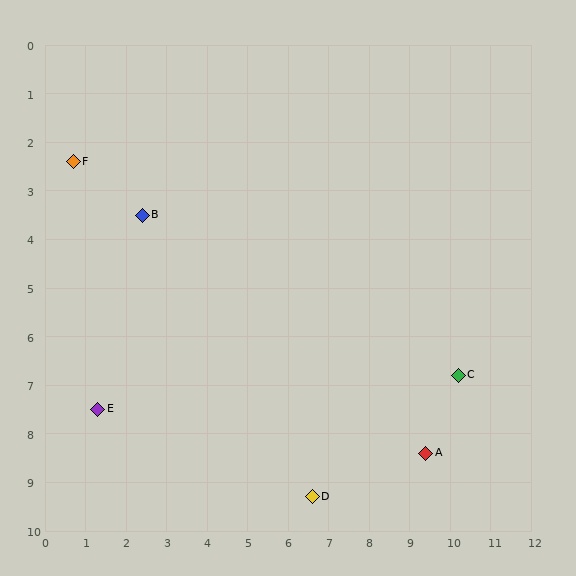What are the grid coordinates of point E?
Point E is at approximately (1.3, 7.5).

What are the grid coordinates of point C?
Point C is at approximately (10.2, 6.8).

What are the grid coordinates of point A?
Point A is at approximately (9.4, 8.4).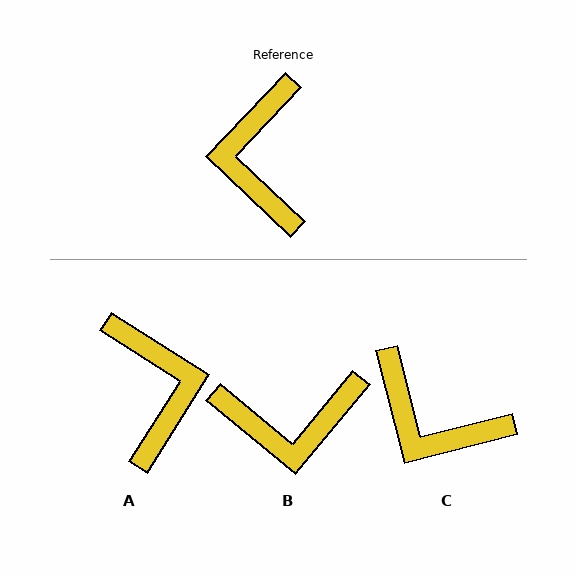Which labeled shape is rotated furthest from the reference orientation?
A, about 169 degrees away.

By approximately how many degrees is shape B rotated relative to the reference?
Approximately 94 degrees counter-clockwise.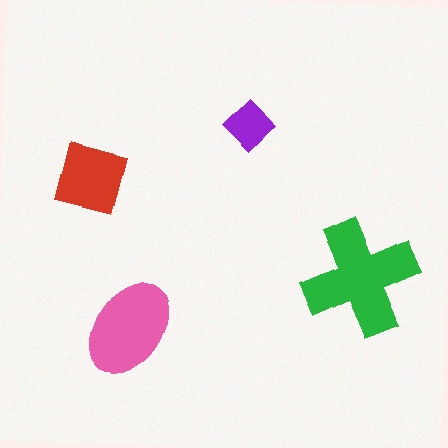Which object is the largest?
The green cross.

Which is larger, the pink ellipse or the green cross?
The green cross.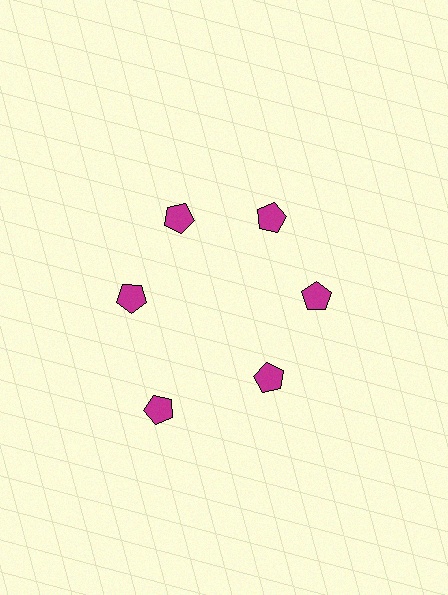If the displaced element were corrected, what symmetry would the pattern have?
It would have 6-fold rotational symmetry — the pattern would map onto itself every 60 degrees.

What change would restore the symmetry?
The symmetry would be restored by moving it inward, back onto the ring so that all 6 pentagons sit at equal angles and equal distance from the center.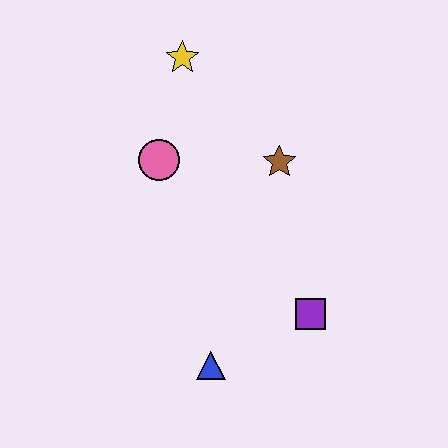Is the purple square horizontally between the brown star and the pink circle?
No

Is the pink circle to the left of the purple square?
Yes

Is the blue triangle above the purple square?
No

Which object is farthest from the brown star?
The blue triangle is farthest from the brown star.